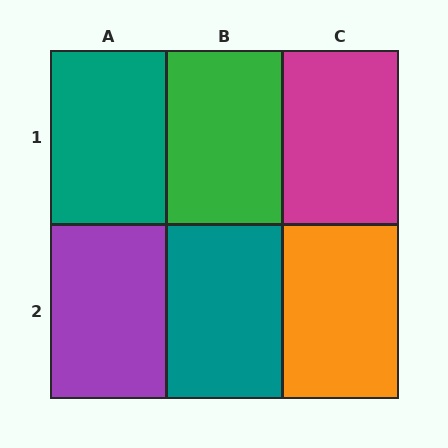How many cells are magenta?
1 cell is magenta.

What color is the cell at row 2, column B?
Teal.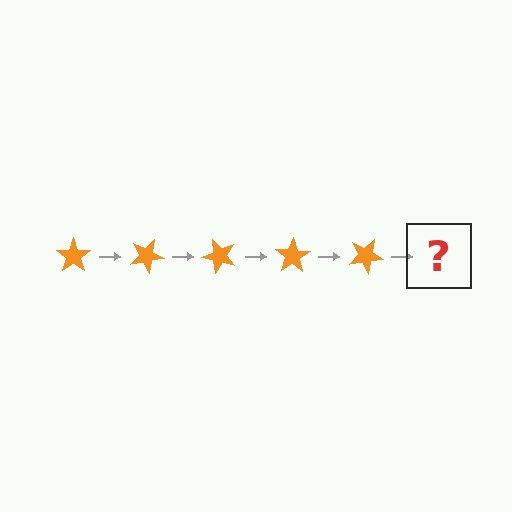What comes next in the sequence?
The next element should be an orange star rotated 125 degrees.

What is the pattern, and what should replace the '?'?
The pattern is that the star rotates 25 degrees each step. The '?' should be an orange star rotated 125 degrees.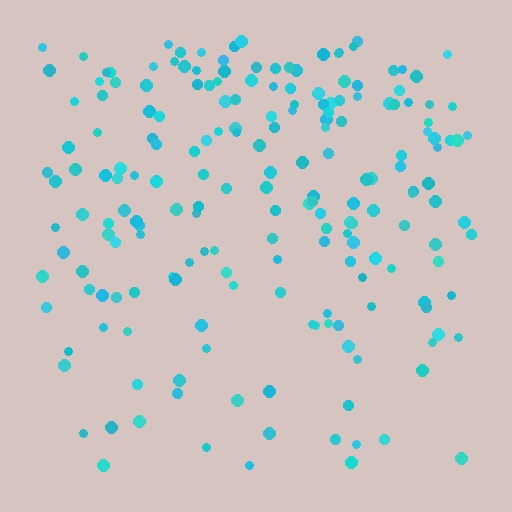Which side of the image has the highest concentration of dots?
The top.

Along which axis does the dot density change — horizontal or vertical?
Vertical.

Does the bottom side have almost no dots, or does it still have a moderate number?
Still a moderate number, just noticeably fewer than the top.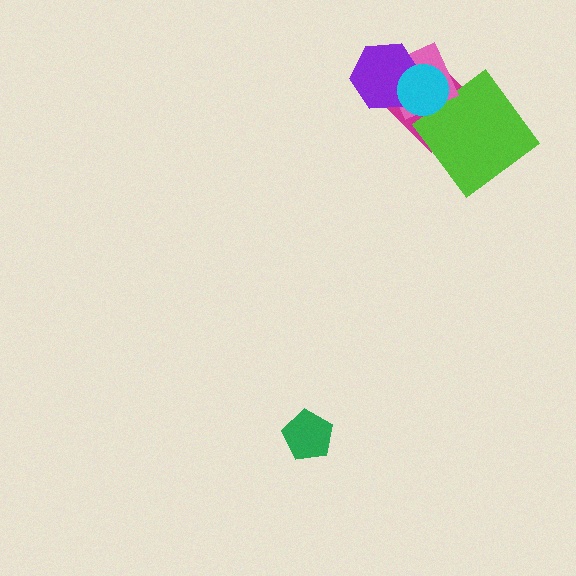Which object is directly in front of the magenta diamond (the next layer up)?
The lime diamond is directly in front of the magenta diamond.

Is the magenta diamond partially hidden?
Yes, it is partially covered by another shape.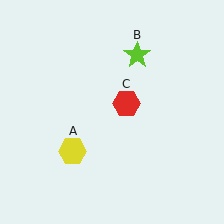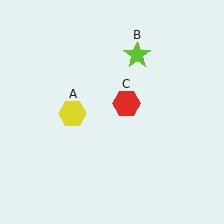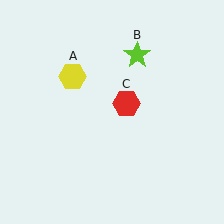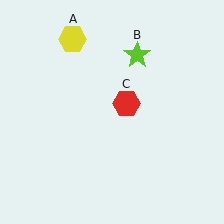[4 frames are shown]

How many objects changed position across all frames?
1 object changed position: yellow hexagon (object A).